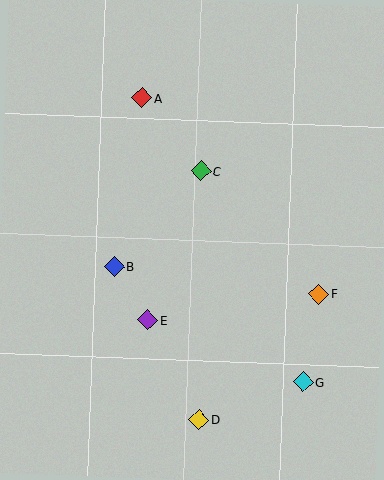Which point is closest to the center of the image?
Point C at (201, 171) is closest to the center.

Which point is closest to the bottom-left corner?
Point D is closest to the bottom-left corner.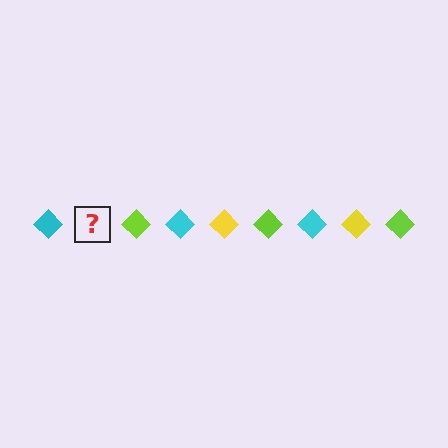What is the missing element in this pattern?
The missing element is a yellow diamond.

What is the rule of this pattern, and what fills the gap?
The rule is that the pattern cycles through cyan, yellow, lime diamonds. The gap should be filled with a yellow diamond.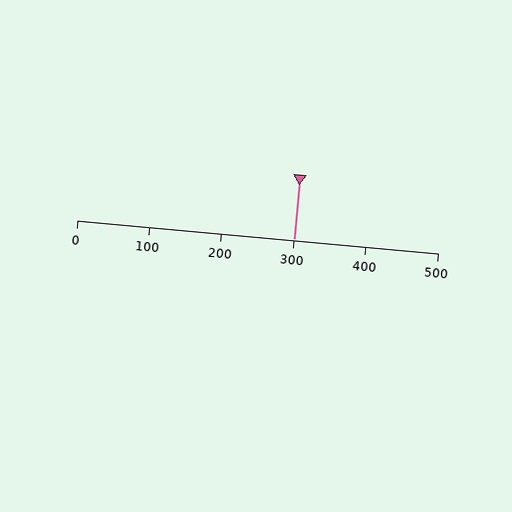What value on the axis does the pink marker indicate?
The marker indicates approximately 300.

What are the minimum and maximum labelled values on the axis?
The axis runs from 0 to 500.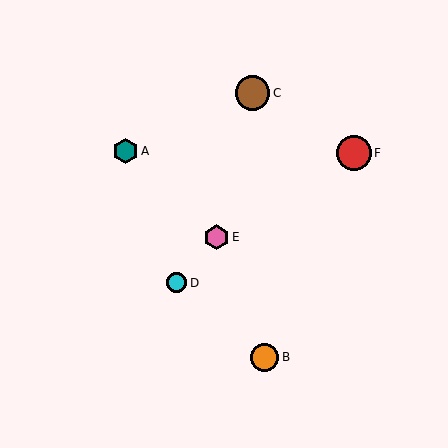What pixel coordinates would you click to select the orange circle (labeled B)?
Click at (264, 357) to select the orange circle B.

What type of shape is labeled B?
Shape B is an orange circle.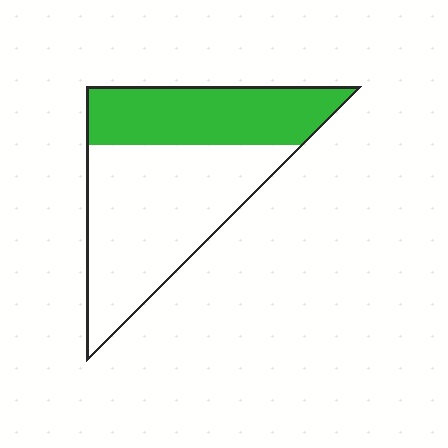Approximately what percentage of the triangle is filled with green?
Approximately 40%.